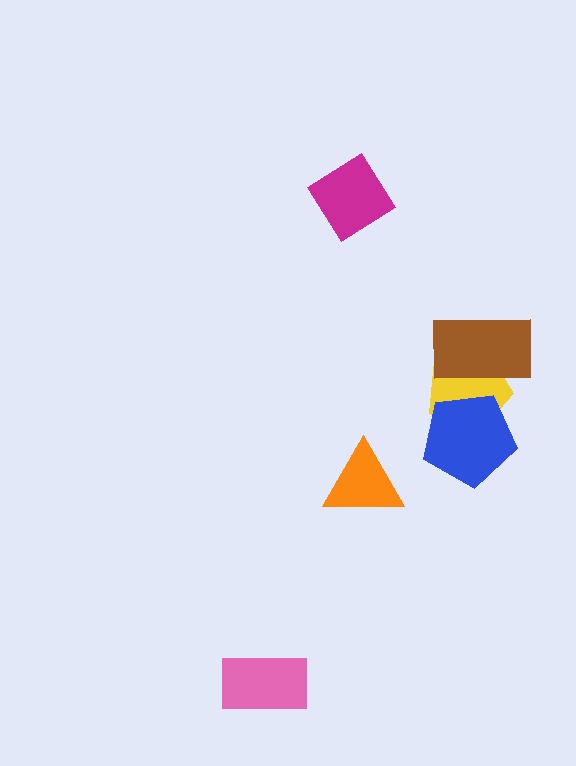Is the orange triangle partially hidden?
No, no other shape covers it.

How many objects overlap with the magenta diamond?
0 objects overlap with the magenta diamond.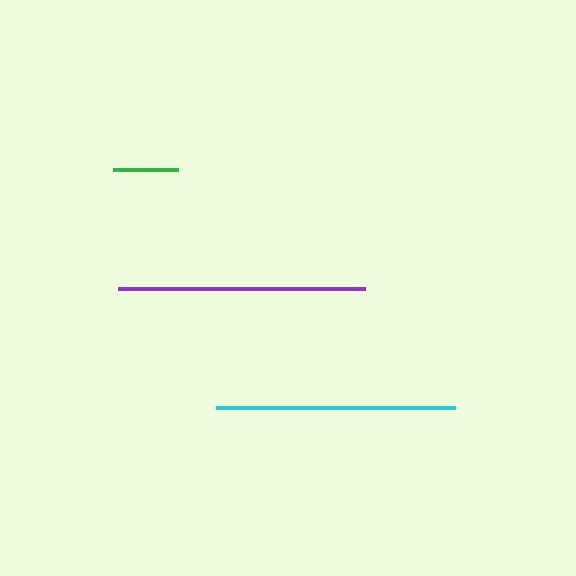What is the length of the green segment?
The green segment is approximately 65 pixels long.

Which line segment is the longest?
The purple line is the longest at approximately 247 pixels.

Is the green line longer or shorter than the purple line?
The purple line is longer than the green line.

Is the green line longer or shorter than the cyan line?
The cyan line is longer than the green line.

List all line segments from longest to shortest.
From longest to shortest: purple, cyan, green.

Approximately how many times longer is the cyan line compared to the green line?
The cyan line is approximately 3.7 times the length of the green line.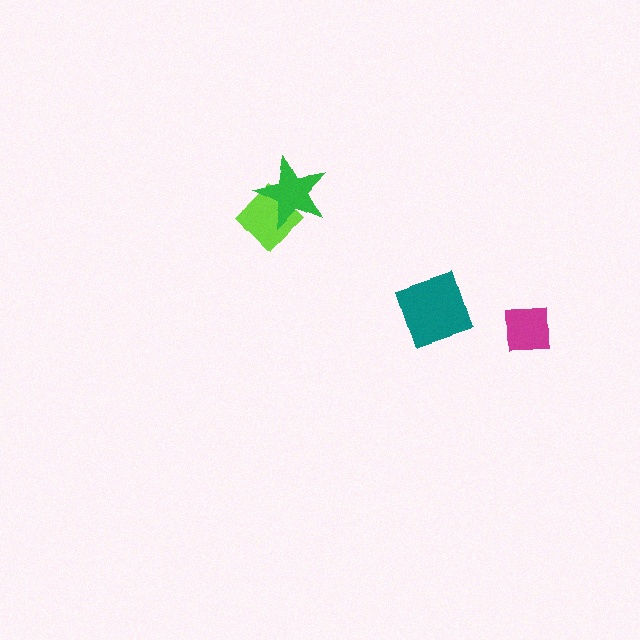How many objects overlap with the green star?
1 object overlaps with the green star.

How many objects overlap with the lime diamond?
1 object overlaps with the lime diamond.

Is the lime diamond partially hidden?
Yes, it is partially covered by another shape.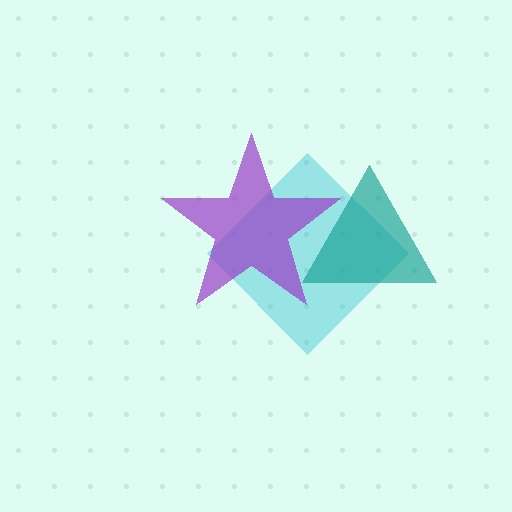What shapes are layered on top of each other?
The layered shapes are: a cyan diamond, a teal triangle, a purple star.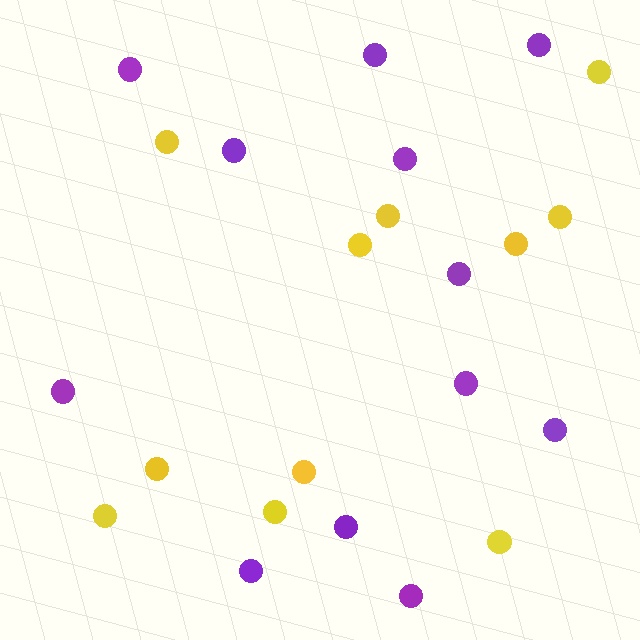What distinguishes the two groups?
There are 2 groups: one group of yellow circles (11) and one group of purple circles (12).